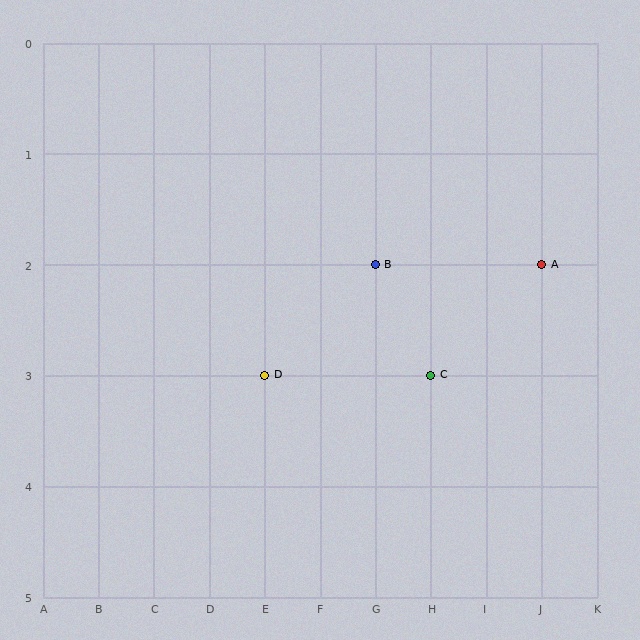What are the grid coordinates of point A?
Point A is at grid coordinates (J, 2).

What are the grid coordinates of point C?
Point C is at grid coordinates (H, 3).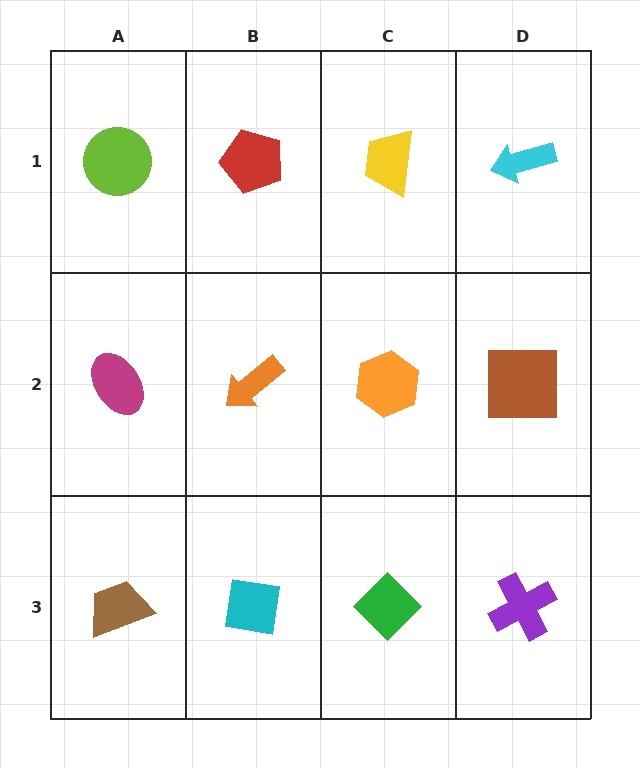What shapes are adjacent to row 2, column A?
A lime circle (row 1, column A), a brown trapezoid (row 3, column A), an orange arrow (row 2, column B).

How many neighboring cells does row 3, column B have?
3.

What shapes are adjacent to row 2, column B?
A red pentagon (row 1, column B), a cyan square (row 3, column B), a magenta ellipse (row 2, column A), an orange hexagon (row 2, column C).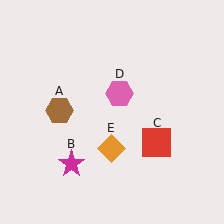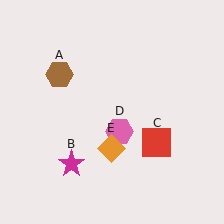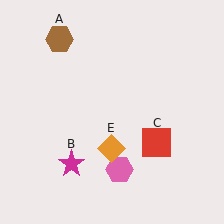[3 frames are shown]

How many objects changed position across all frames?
2 objects changed position: brown hexagon (object A), pink hexagon (object D).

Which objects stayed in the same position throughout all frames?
Magenta star (object B) and red square (object C) and orange diamond (object E) remained stationary.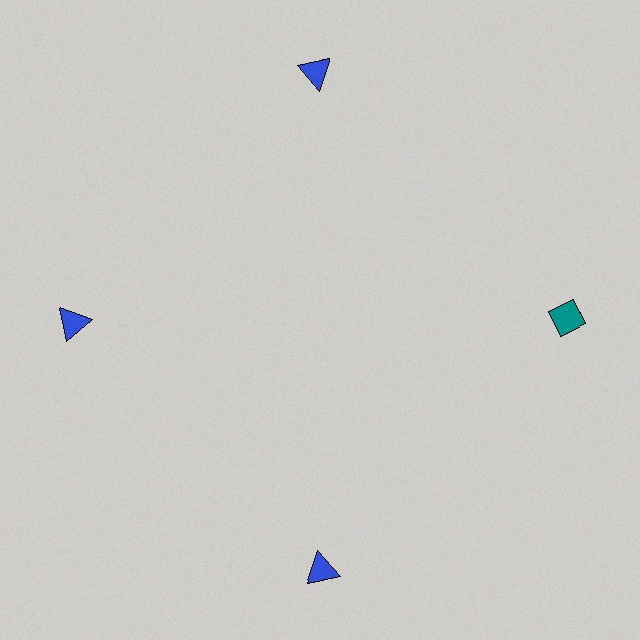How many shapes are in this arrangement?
There are 4 shapes arranged in a ring pattern.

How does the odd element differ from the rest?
It differs in both color (teal instead of blue) and shape (diamond instead of triangle).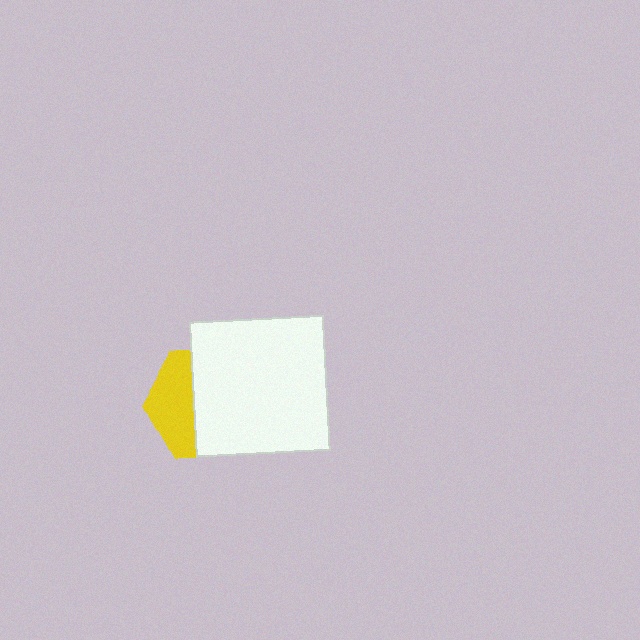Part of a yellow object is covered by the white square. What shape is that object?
It is a hexagon.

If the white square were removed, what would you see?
You would see the complete yellow hexagon.